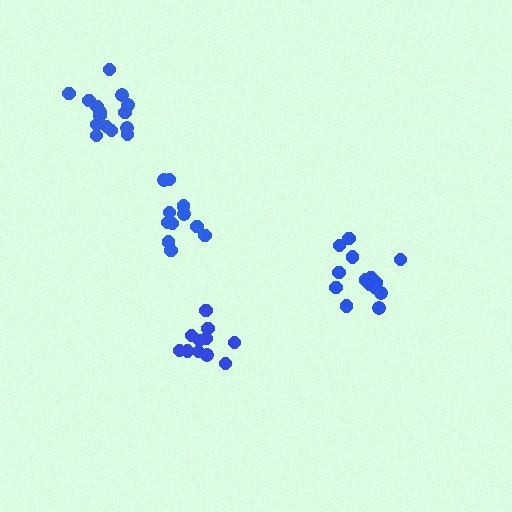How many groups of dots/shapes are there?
There are 4 groups.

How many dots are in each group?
Group 1: 11 dots, Group 2: 14 dots, Group 3: 15 dots, Group 4: 12 dots (52 total).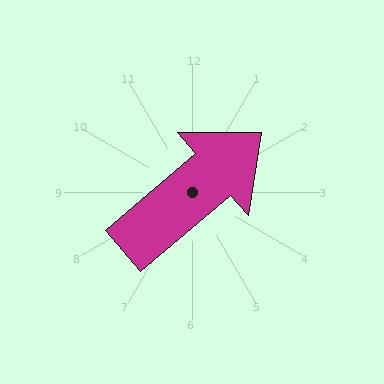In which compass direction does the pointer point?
Northeast.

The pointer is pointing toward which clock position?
Roughly 2 o'clock.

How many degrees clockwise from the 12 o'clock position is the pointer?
Approximately 49 degrees.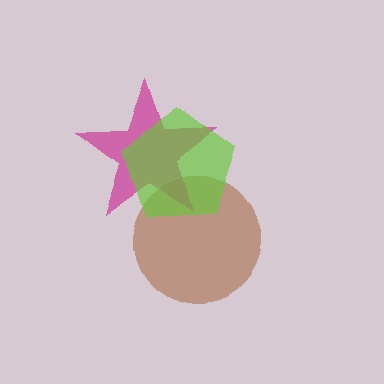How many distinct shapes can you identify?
There are 3 distinct shapes: a brown circle, a magenta star, a lime pentagon.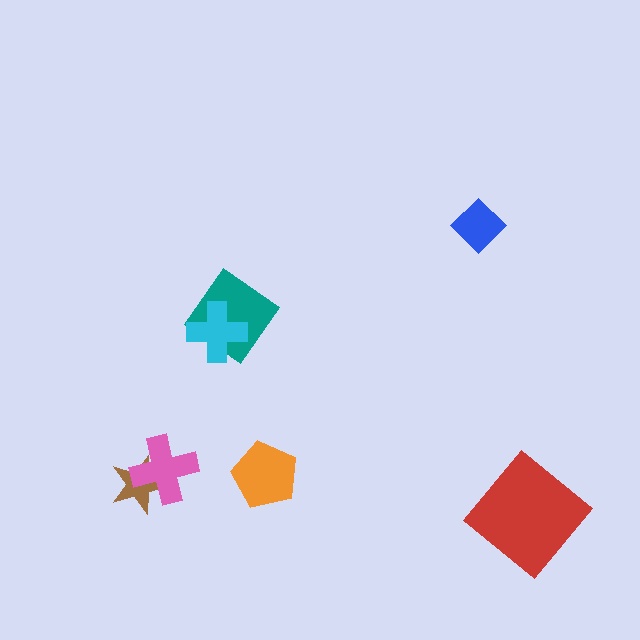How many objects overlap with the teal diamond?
1 object overlaps with the teal diamond.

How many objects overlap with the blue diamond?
0 objects overlap with the blue diamond.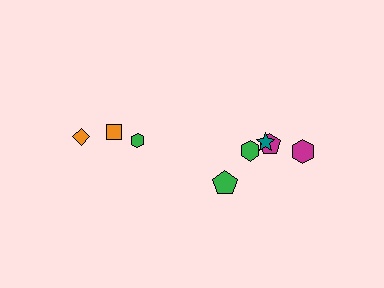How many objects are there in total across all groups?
There are 8 objects.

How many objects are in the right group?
There are 5 objects.